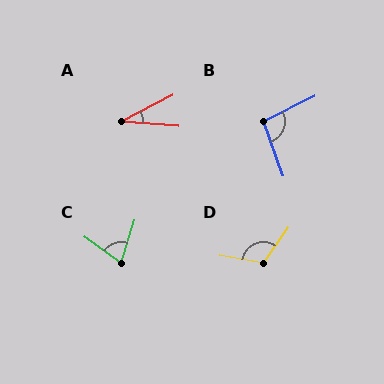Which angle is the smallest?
A, at approximately 32 degrees.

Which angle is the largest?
D, at approximately 114 degrees.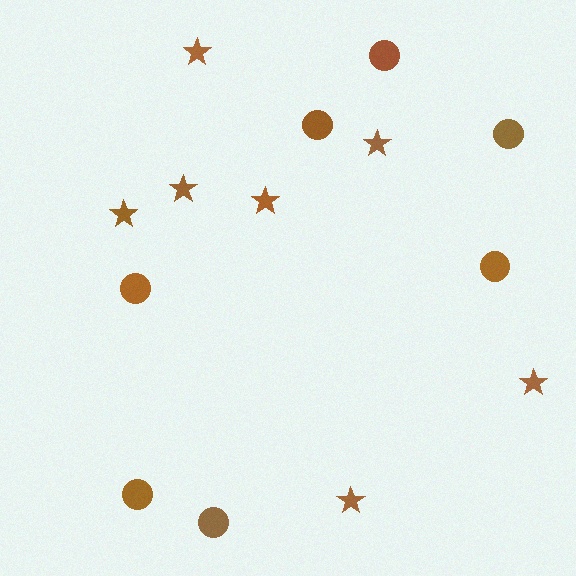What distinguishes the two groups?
There are 2 groups: one group of stars (7) and one group of circles (7).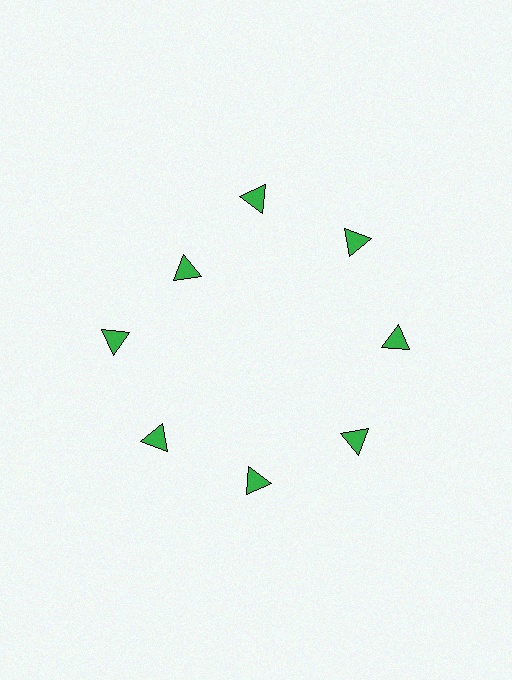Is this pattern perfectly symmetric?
No. The 8 green triangles are arranged in a ring, but one element near the 10 o'clock position is pulled inward toward the center, breaking the 8-fold rotational symmetry.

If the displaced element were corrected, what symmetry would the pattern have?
It would have 8-fold rotational symmetry — the pattern would map onto itself every 45 degrees.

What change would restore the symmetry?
The symmetry would be restored by moving it outward, back onto the ring so that all 8 triangles sit at equal angles and equal distance from the center.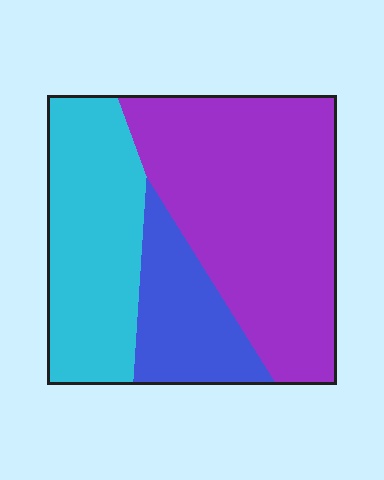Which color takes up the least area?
Blue, at roughly 20%.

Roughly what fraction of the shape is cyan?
Cyan covers about 30% of the shape.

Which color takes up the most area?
Purple, at roughly 50%.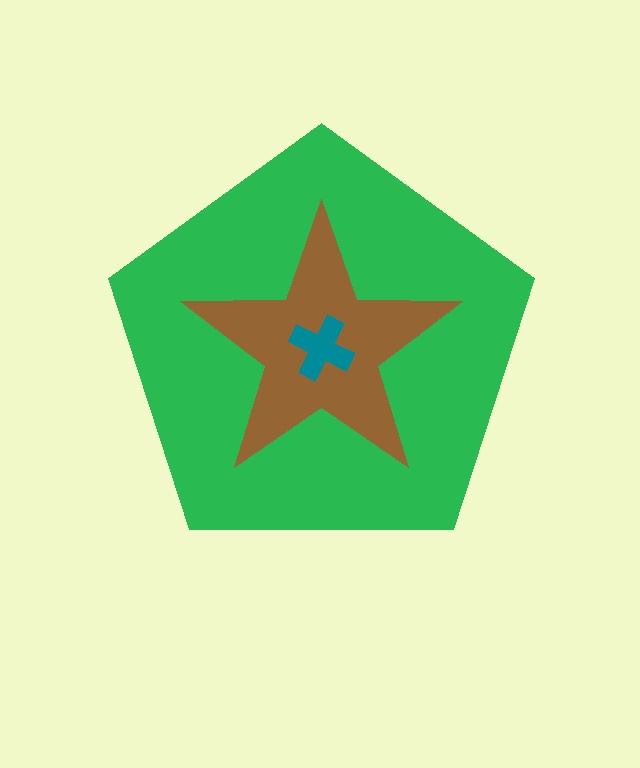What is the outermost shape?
The green pentagon.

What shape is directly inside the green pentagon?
The brown star.